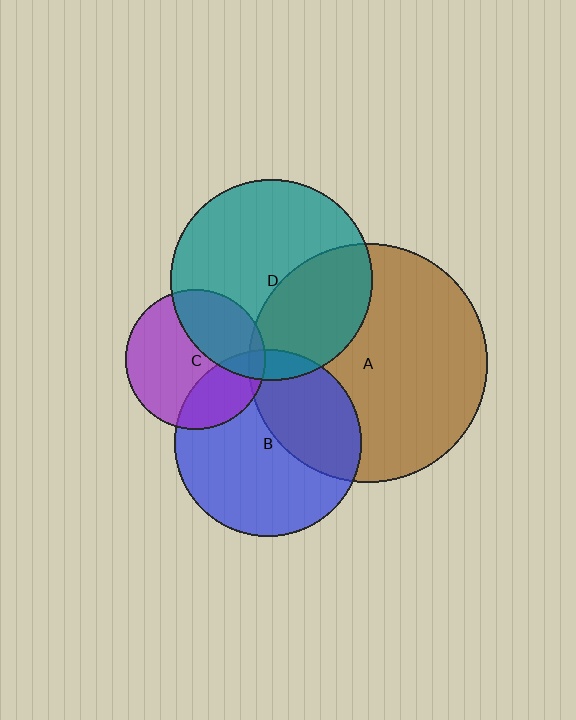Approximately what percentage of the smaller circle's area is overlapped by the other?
Approximately 35%.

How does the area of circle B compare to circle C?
Approximately 1.8 times.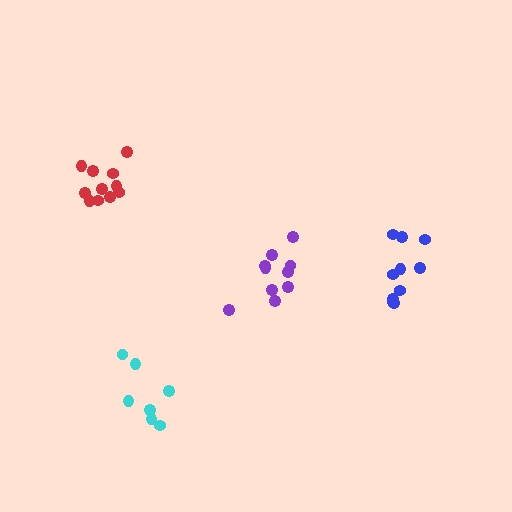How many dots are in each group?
Group 1: 10 dots, Group 2: 11 dots, Group 3: 10 dots, Group 4: 7 dots (38 total).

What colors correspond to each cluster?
The clusters are colored: blue, red, purple, cyan.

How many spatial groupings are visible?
There are 4 spatial groupings.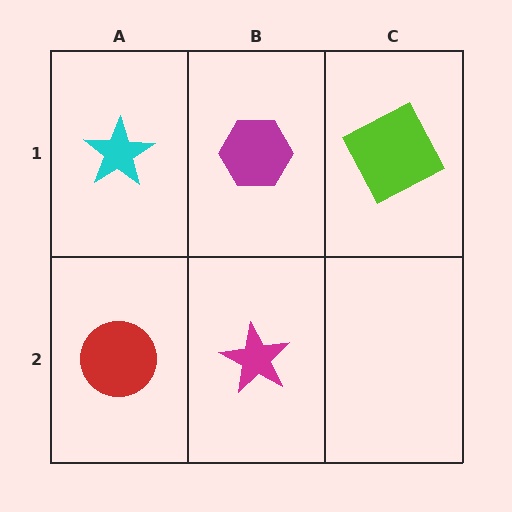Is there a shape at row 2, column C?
No, that cell is empty.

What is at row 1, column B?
A magenta hexagon.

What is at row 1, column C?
A lime square.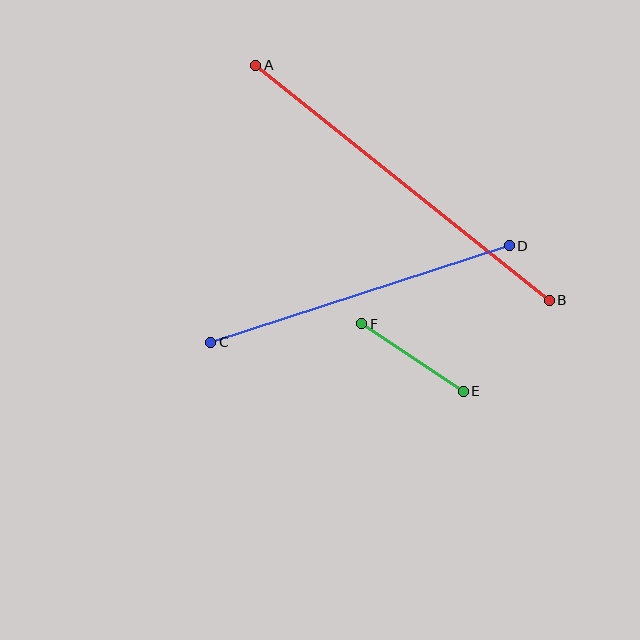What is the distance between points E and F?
The distance is approximately 122 pixels.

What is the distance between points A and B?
The distance is approximately 376 pixels.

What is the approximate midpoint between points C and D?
The midpoint is at approximately (360, 294) pixels.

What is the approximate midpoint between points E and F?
The midpoint is at approximately (412, 357) pixels.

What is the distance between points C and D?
The distance is approximately 314 pixels.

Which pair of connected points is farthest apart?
Points A and B are farthest apart.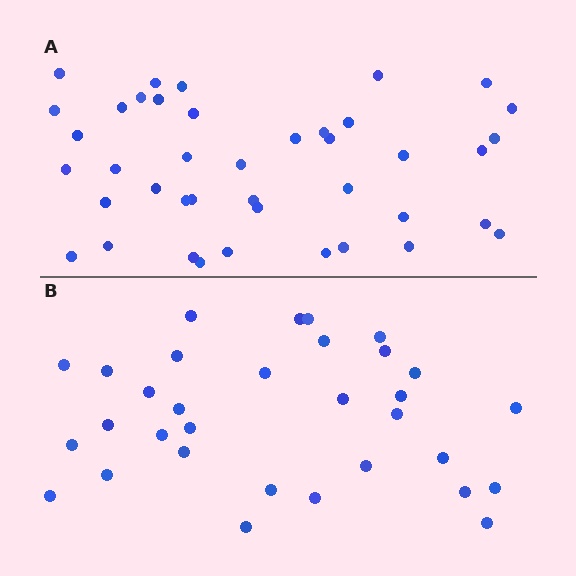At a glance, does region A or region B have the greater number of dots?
Region A (the top region) has more dots.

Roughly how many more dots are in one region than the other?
Region A has roughly 8 or so more dots than region B.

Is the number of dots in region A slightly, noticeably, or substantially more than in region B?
Region A has noticeably more, but not dramatically so. The ratio is roughly 1.3 to 1.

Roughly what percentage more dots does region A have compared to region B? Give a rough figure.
About 30% more.